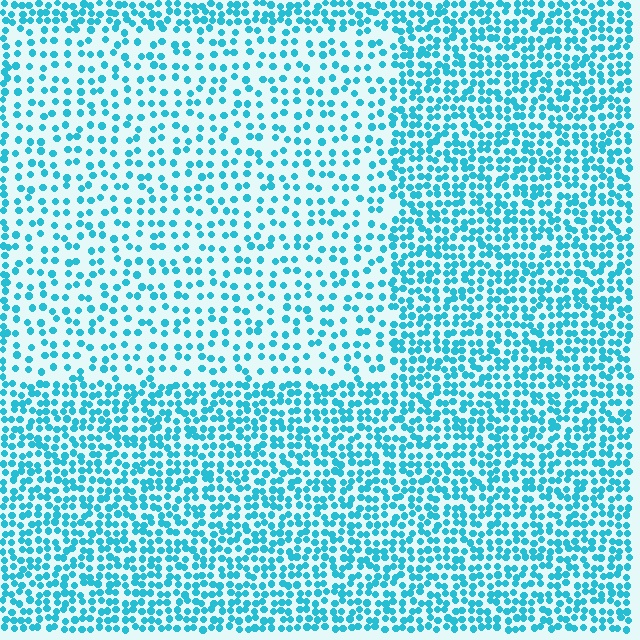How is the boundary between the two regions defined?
The boundary is defined by a change in element density (approximately 2.0x ratio). All elements are the same color, size, and shape.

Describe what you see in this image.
The image contains small cyan elements arranged at two different densities. A rectangle-shaped region is visible where the elements are less densely packed than the surrounding area.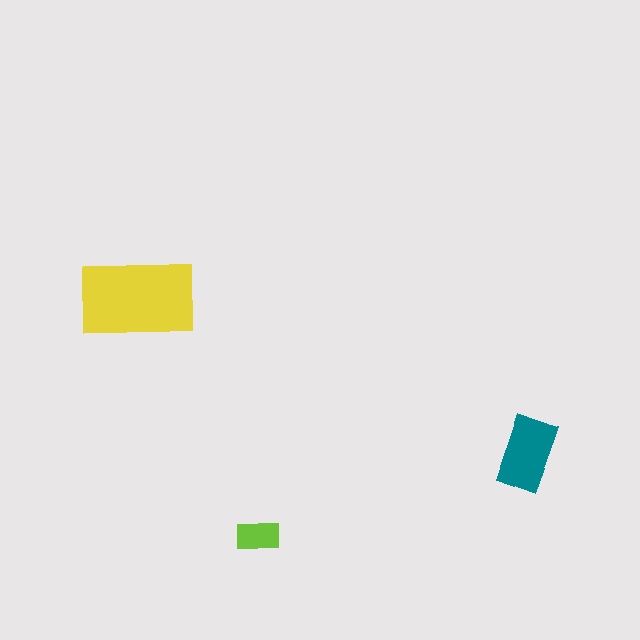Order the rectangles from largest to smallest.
the yellow one, the teal one, the lime one.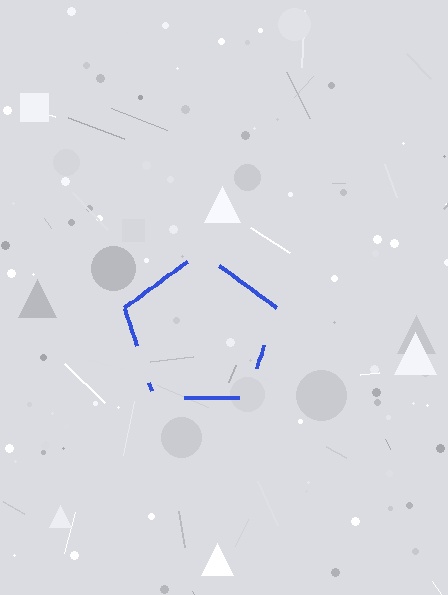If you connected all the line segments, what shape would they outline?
They would outline a pentagon.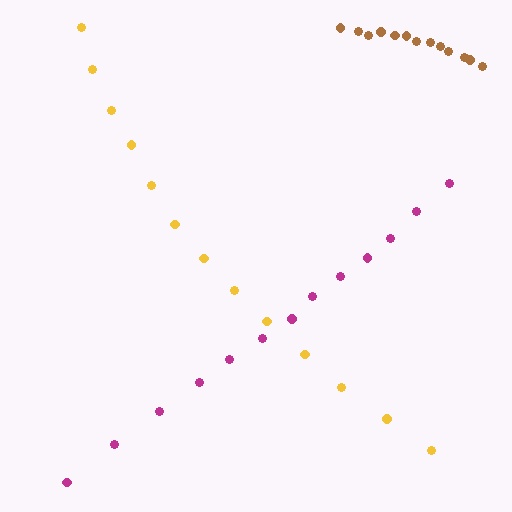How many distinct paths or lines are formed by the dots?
There are 3 distinct paths.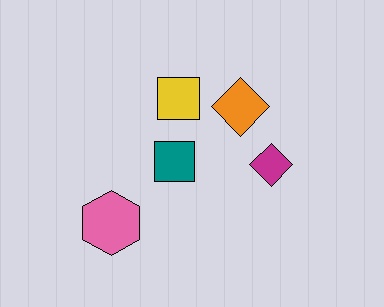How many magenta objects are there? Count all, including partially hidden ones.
There is 1 magenta object.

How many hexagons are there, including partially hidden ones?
There is 1 hexagon.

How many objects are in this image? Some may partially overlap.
There are 5 objects.